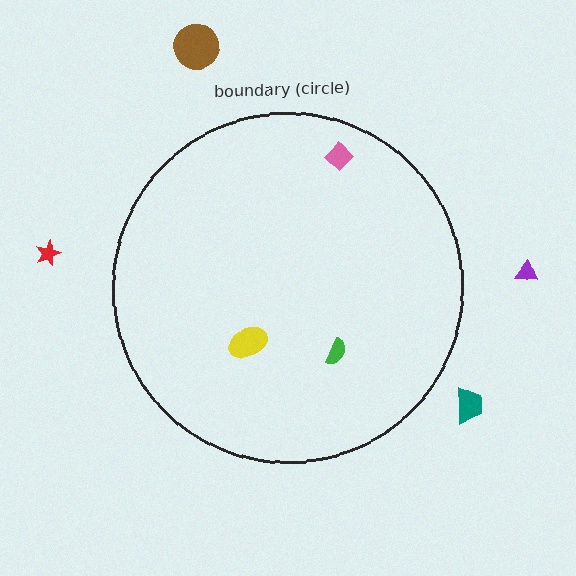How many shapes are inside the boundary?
3 inside, 4 outside.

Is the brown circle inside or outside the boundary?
Outside.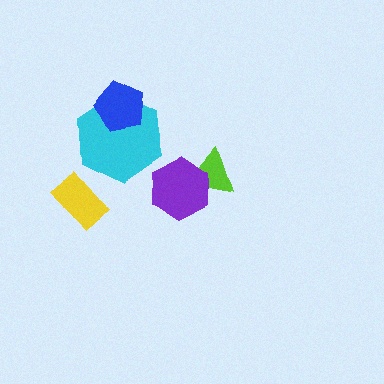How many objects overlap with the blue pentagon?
1 object overlaps with the blue pentagon.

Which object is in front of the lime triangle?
The purple hexagon is in front of the lime triangle.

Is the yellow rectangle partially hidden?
No, no other shape covers it.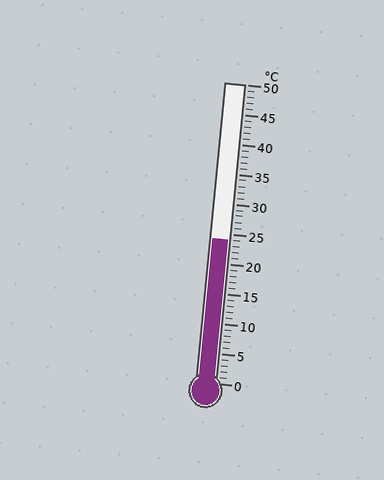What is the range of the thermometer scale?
The thermometer scale ranges from 0°C to 50°C.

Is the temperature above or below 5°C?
The temperature is above 5°C.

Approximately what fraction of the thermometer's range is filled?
The thermometer is filled to approximately 50% of its range.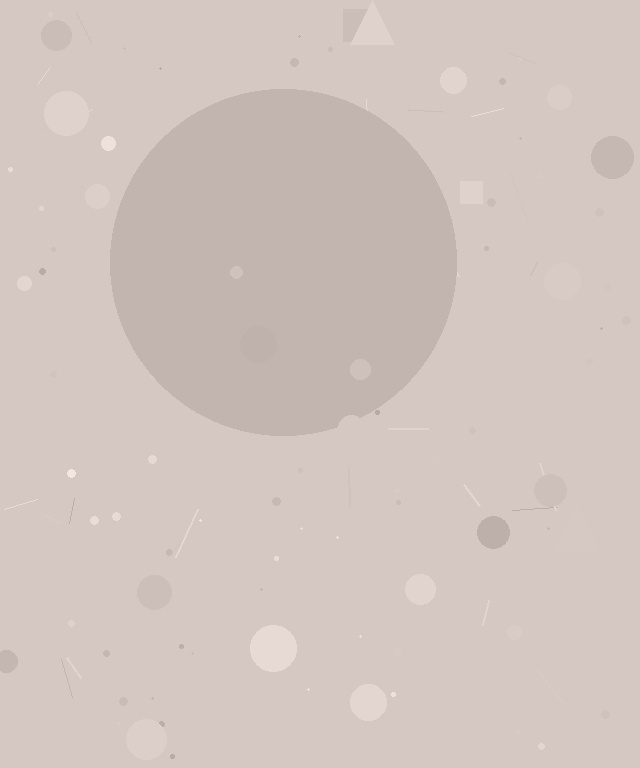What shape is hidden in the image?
A circle is hidden in the image.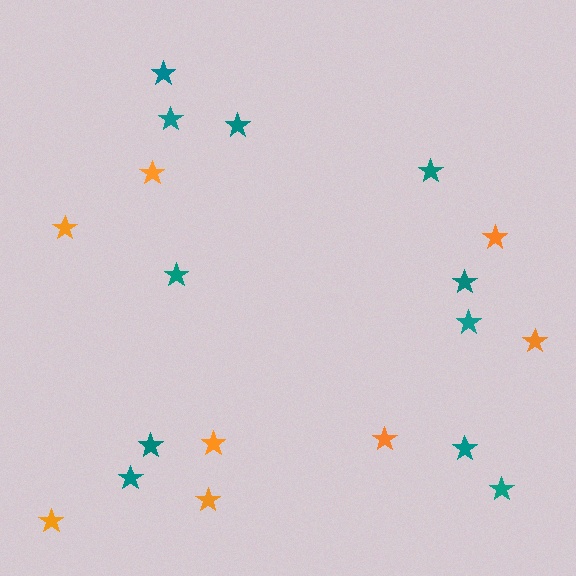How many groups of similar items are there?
There are 2 groups: one group of teal stars (11) and one group of orange stars (8).